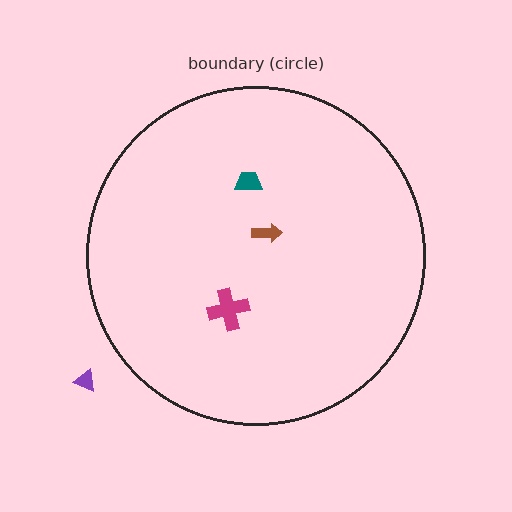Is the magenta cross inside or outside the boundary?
Inside.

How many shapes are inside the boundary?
3 inside, 1 outside.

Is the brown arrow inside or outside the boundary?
Inside.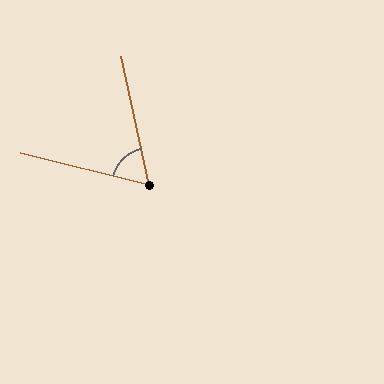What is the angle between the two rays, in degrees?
Approximately 64 degrees.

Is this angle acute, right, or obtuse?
It is acute.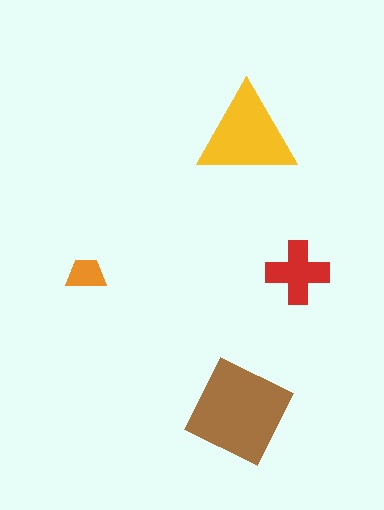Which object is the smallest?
The orange trapezoid.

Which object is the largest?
The brown diamond.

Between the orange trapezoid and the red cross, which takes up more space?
The red cross.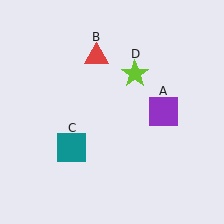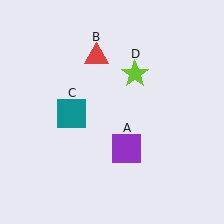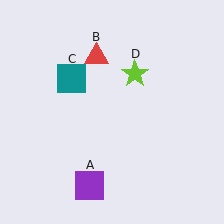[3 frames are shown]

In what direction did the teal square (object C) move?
The teal square (object C) moved up.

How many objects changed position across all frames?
2 objects changed position: purple square (object A), teal square (object C).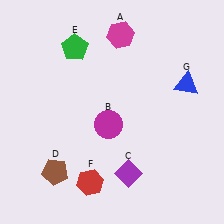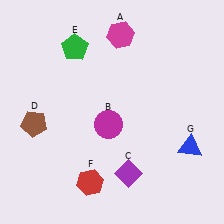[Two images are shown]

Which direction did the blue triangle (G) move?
The blue triangle (G) moved down.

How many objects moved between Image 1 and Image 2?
2 objects moved between the two images.